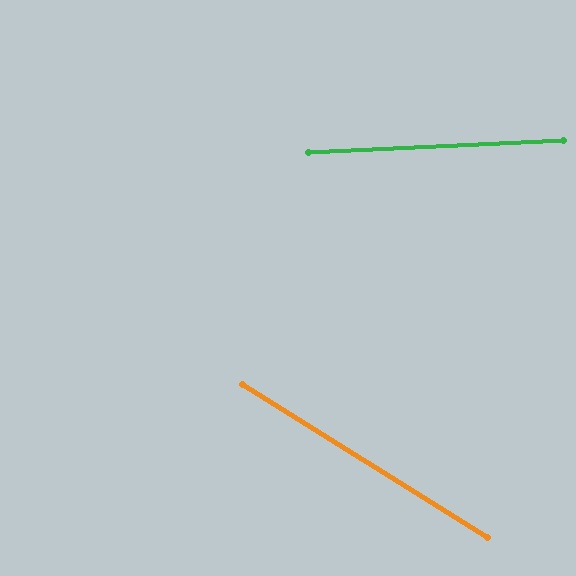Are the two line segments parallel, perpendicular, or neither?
Neither parallel nor perpendicular — they differ by about 35°.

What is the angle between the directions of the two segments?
Approximately 35 degrees.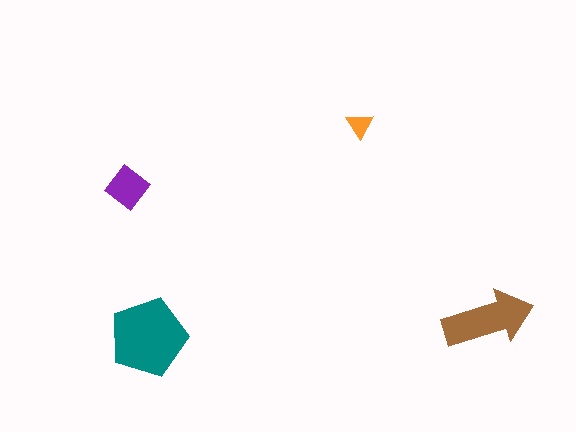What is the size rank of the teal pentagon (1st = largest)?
1st.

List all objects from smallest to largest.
The orange triangle, the purple diamond, the brown arrow, the teal pentagon.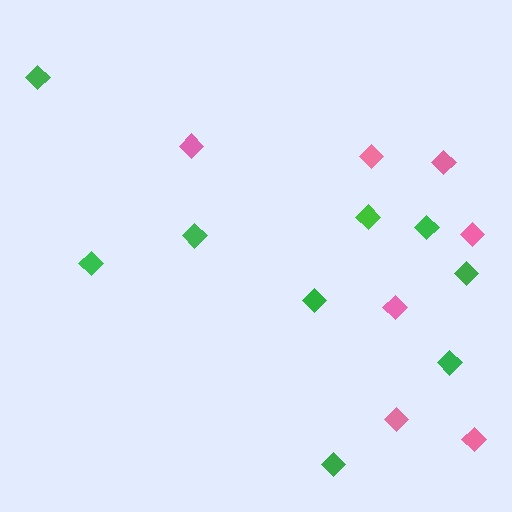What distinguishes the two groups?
There are 2 groups: one group of pink diamonds (7) and one group of green diamonds (9).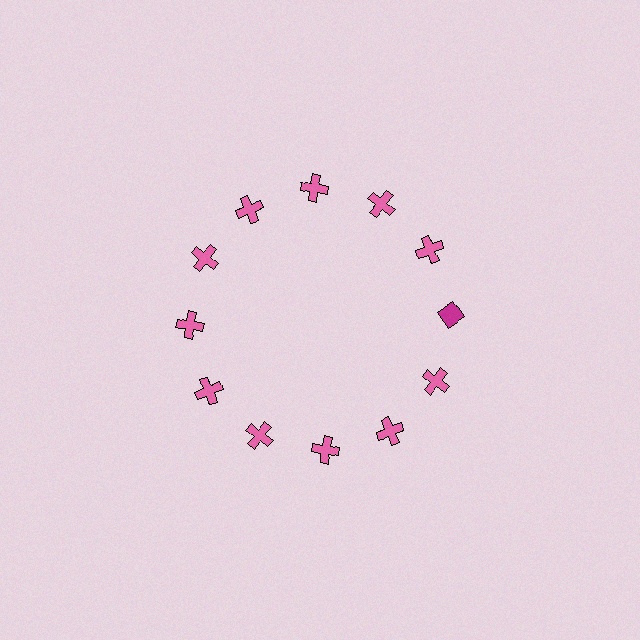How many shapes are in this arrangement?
There are 12 shapes arranged in a ring pattern.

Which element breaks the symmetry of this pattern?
The magenta diamond at roughly the 3 o'clock position breaks the symmetry. All other shapes are pink crosses.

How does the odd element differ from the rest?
It differs in both color (magenta instead of pink) and shape (diamond instead of cross).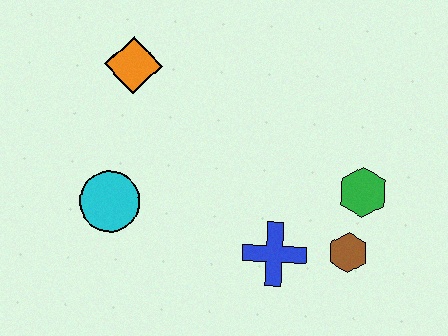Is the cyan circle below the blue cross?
No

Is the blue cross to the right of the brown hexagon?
No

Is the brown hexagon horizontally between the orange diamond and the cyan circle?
No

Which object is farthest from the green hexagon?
The orange diamond is farthest from the green hexagon.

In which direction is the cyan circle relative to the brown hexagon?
The cyan circle is to the left of the brown hexagon.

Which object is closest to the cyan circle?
The orange diamond is closest to the cyan circle.